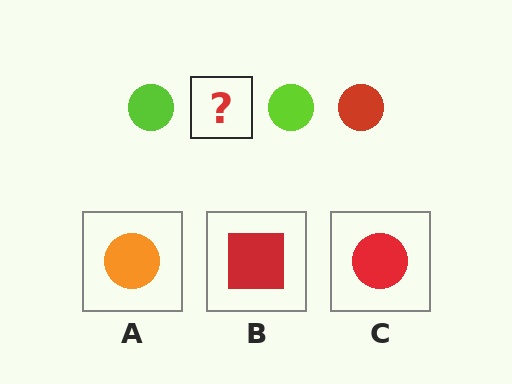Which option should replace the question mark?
Option C.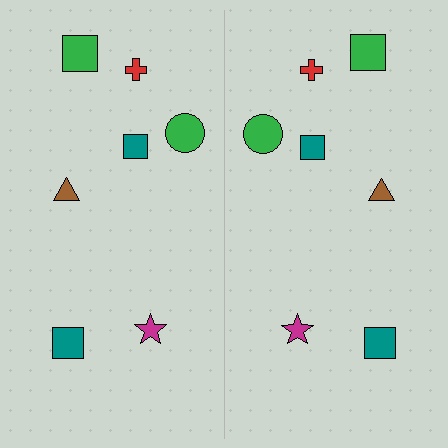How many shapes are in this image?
There are 14 shapes in this image.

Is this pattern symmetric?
Yes, this pattern has bilateral (reflection) symmetry.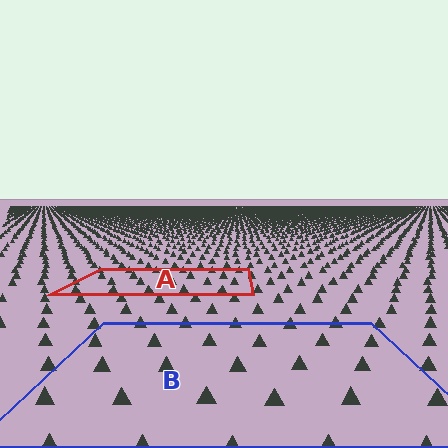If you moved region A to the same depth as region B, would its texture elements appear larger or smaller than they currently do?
They would appear larger. At a closer depth, the same texture elements are projected at a bigger on-screen size.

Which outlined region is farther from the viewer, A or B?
Region A is farther from the viewer — the texture elements inside it appear smaller and more densely packed.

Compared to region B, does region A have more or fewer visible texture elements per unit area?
Region A has more texture elements per unit area — they are packed more densely because it is farther away.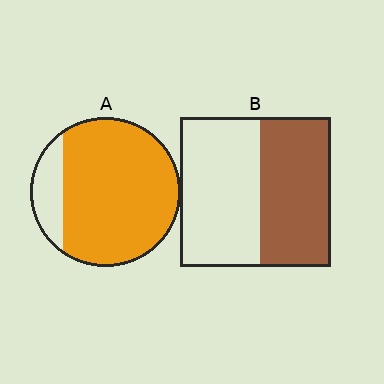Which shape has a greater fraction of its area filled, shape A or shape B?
Shape A.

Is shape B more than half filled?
Roughly half.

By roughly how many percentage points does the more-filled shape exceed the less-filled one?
By roughly 35 percentage points (A over B).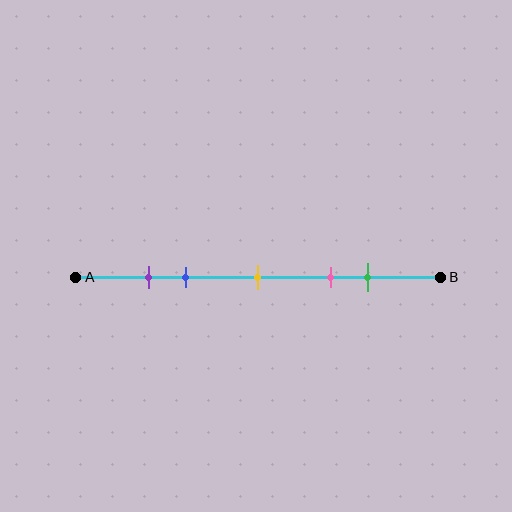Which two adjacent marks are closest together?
The purple and blue marks are the closest adjacent pair.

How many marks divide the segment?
There are 5 marks dividing the segment.